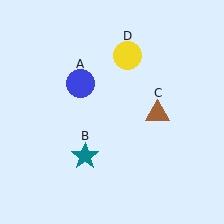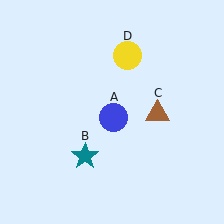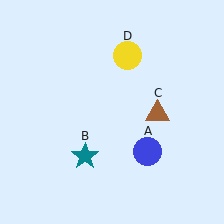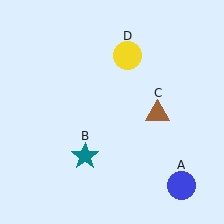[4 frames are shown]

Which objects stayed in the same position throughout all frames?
Teal star (object B) and brown triangle (object C) and yellow circle (object D) remained stationary.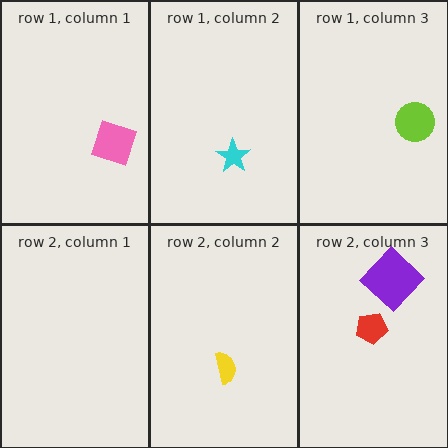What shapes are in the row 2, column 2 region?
The yellow semicircle.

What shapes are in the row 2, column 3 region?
The purple diamond, the red pentagon.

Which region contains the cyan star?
The row 1, column 2 region.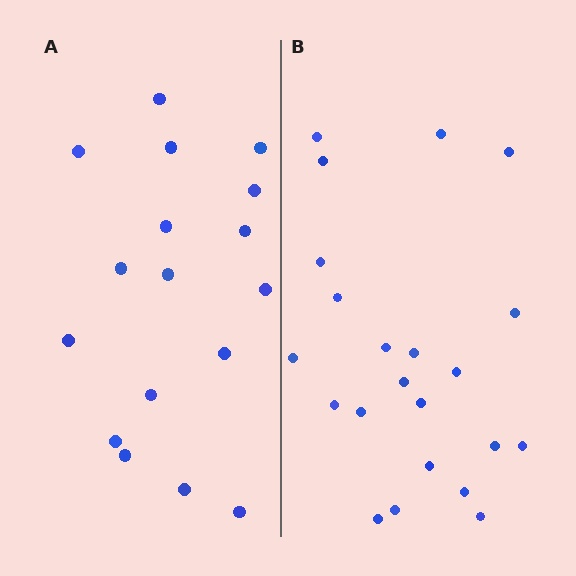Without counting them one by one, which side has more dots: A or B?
Region B (the right region) has more dots.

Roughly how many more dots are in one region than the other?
Region B has about 5 more dots than region A.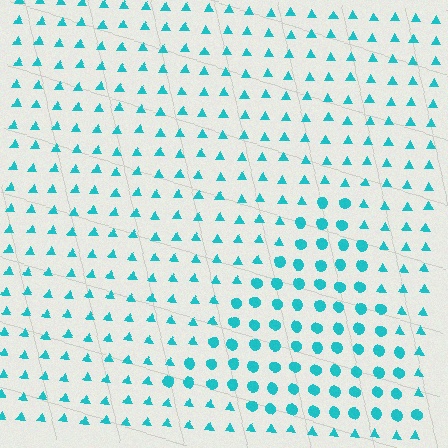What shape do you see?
I see a triangle.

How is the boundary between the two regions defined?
The boundary is defined by a change in element shape: circles inside vs. triangles outside. All elements share the same color and spacing.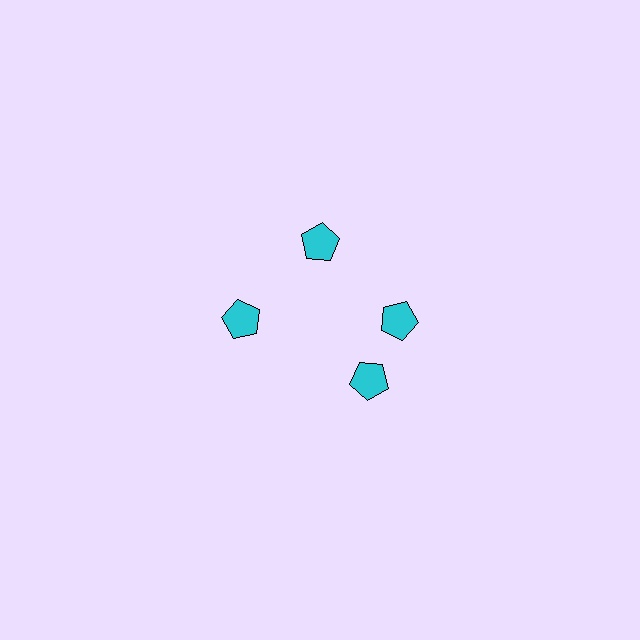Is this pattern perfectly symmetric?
No. The 4 cyan pentagons are arranged in a ring, but one element near the 6 o'clock position is rotated out of alignment along the ring, breaking the 4-fold rotational symmetry.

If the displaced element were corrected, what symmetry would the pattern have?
It would have 4-fold rotational symmetry — the pattern would map onto itself every 90 degrees.